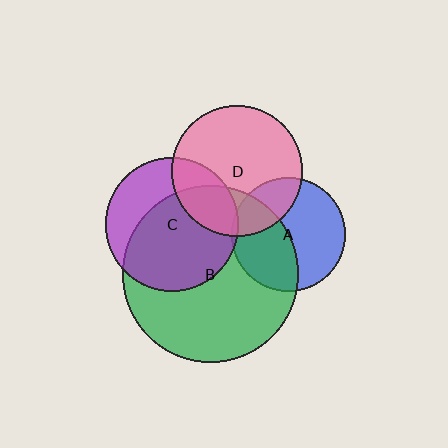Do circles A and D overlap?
Yes.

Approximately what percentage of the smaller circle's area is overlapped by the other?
Approximately 25%.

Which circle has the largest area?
Circle B (green).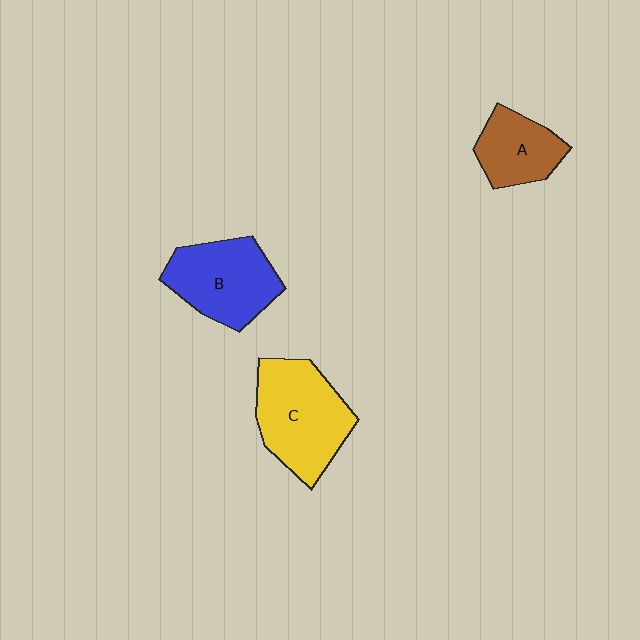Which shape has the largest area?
Shape C (yellow).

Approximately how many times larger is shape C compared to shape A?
Approximately 1.7 times.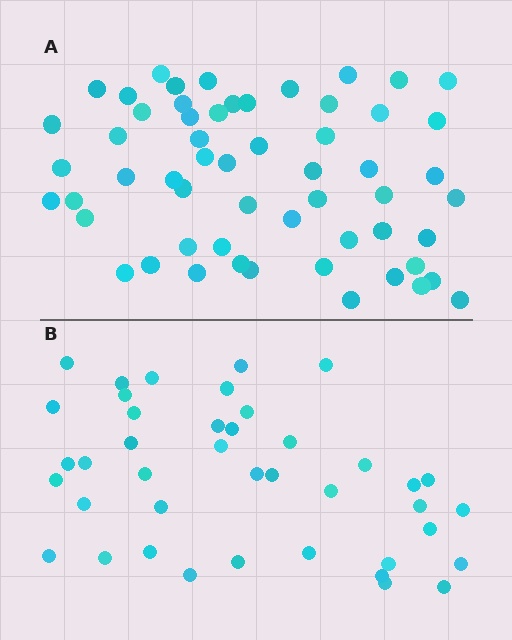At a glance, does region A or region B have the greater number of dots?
Region A (the top region) has more dots.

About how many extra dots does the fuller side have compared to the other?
Region A has approximately 15 more dots than region B.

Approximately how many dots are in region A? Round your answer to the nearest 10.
About 60 dots. (The exact count is 57, which rounds to 60.)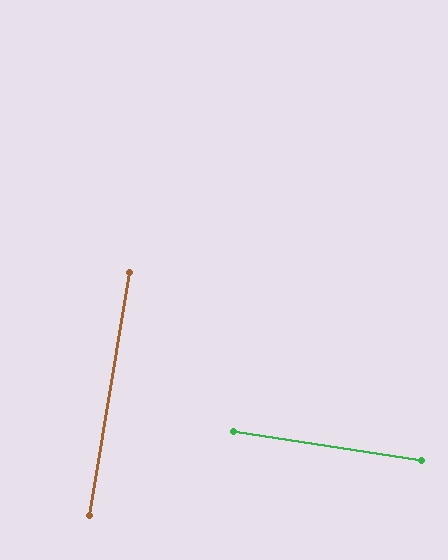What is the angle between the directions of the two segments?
Approximately 89 degrees.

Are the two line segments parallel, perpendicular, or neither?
Perpendicular — they meet at approximately 89°.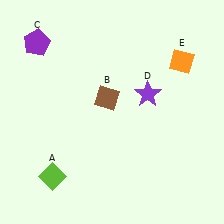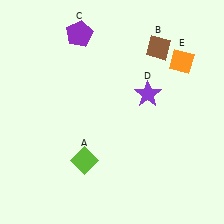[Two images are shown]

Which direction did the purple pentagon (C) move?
The purple pentagon (C) moved right.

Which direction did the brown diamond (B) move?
The brown diamond (B) moved right.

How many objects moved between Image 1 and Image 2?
3 objects moved between the two images.